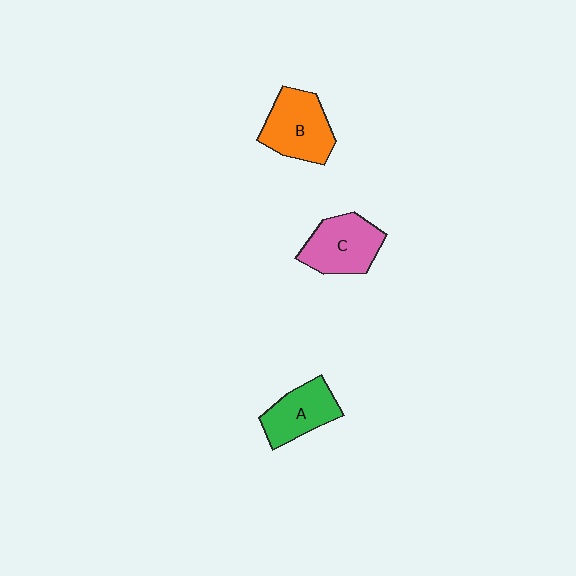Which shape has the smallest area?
Shape A (green).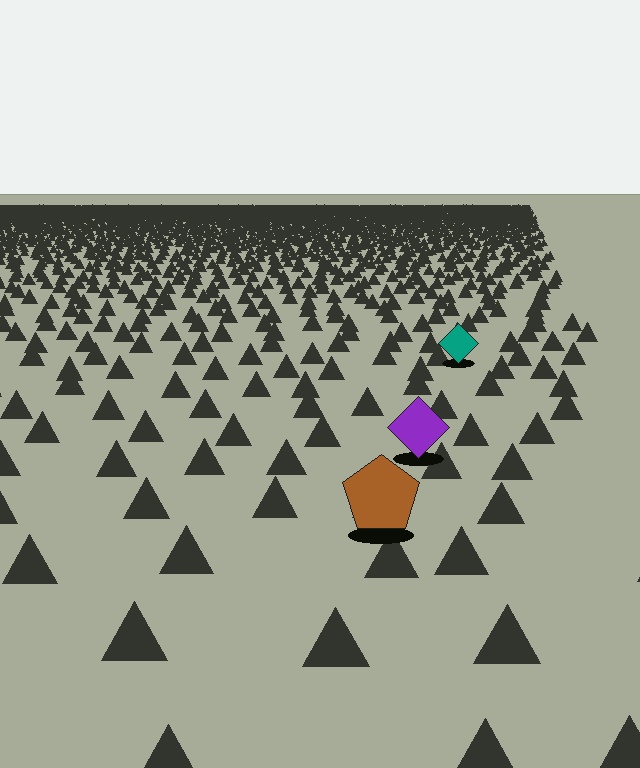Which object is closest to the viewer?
The brown pentagon is closest. The texture marks near it are larger and more spread out.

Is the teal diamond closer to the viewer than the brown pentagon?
No. The brown pentagon is closer — you can tell from the texture gradient: the ground texture is coarser near it.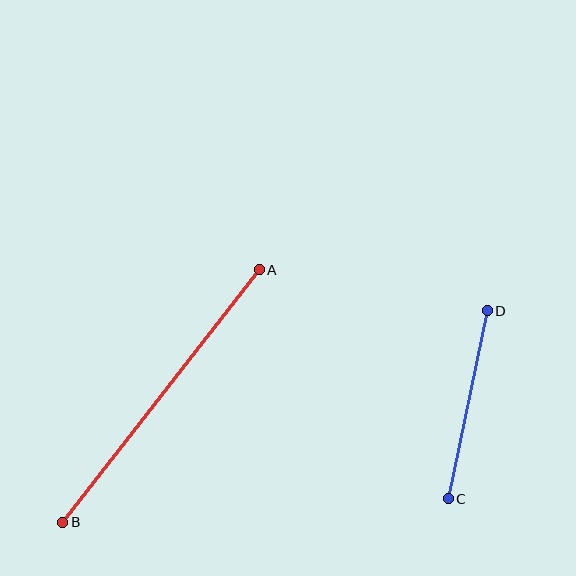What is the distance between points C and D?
The distance is approximately 192 pixels.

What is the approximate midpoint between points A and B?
The midpoint is at approximately (161, 396) pixels.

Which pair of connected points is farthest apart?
Points A and B are farthest apart.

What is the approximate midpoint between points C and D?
The midpoint is at approximately (468, 405) pixels.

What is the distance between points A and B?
The distance is approximately 320 pixels.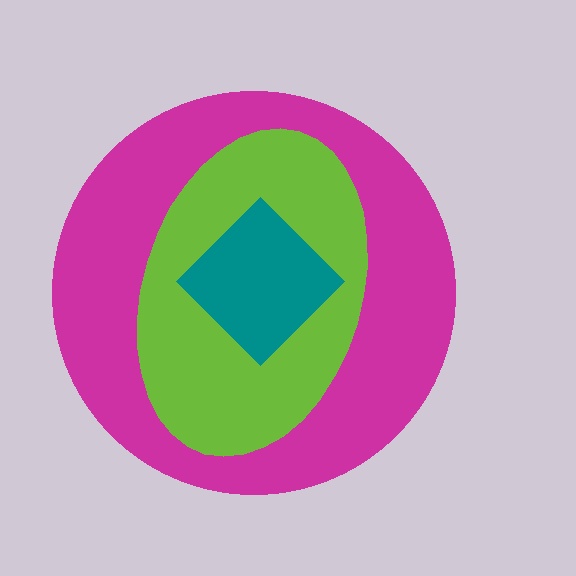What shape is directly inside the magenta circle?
The lime ellipse.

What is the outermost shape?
The magenta circle.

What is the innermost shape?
The teal diamond.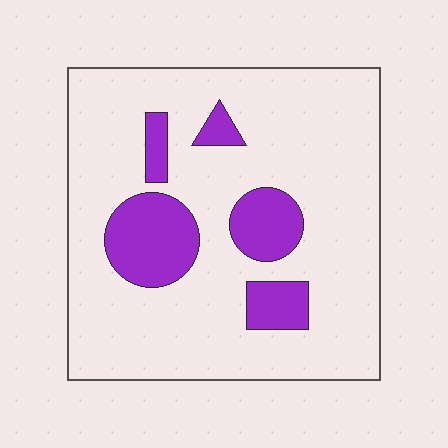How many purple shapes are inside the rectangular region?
5.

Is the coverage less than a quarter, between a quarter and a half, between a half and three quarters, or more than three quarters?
Less than a quarter.